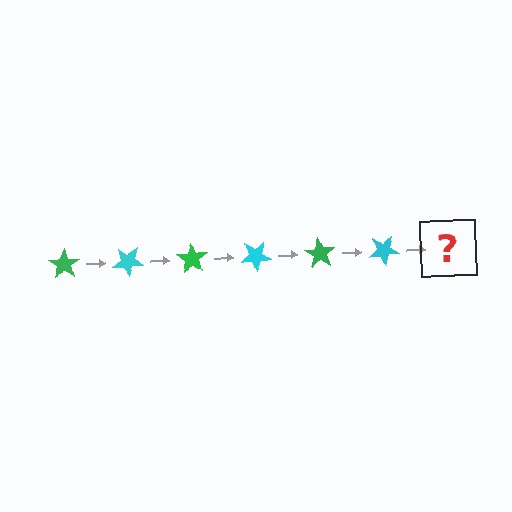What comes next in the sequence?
The next element should be a green star, rotated 210 degrees from the start.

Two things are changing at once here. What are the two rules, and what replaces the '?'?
The two rules are that it rotates 35 degrees each step and the color cycles through green and cyan. The '?' should be a green star, rotated 210 degrees from the start.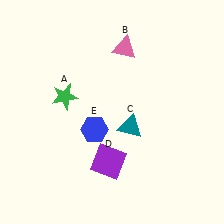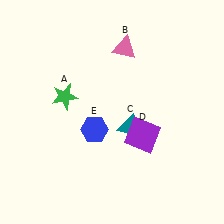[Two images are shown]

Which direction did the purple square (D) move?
The purple square (D) moved right.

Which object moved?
The purple square (D) moved right.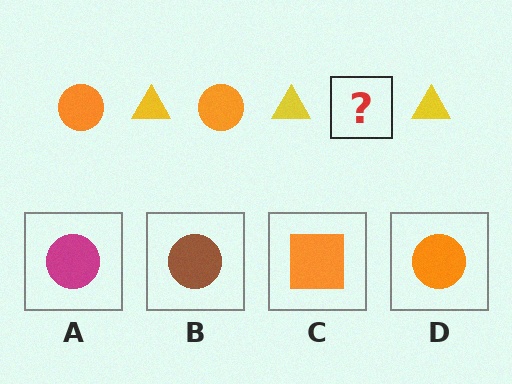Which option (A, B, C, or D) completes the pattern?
D.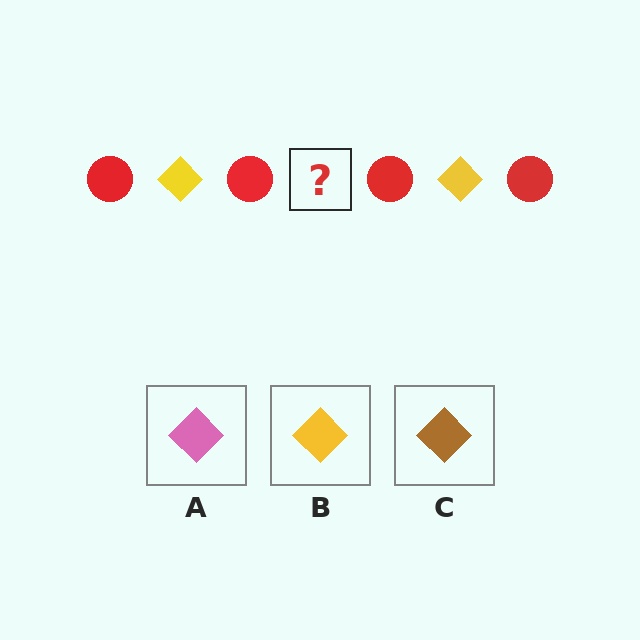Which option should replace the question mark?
Option B.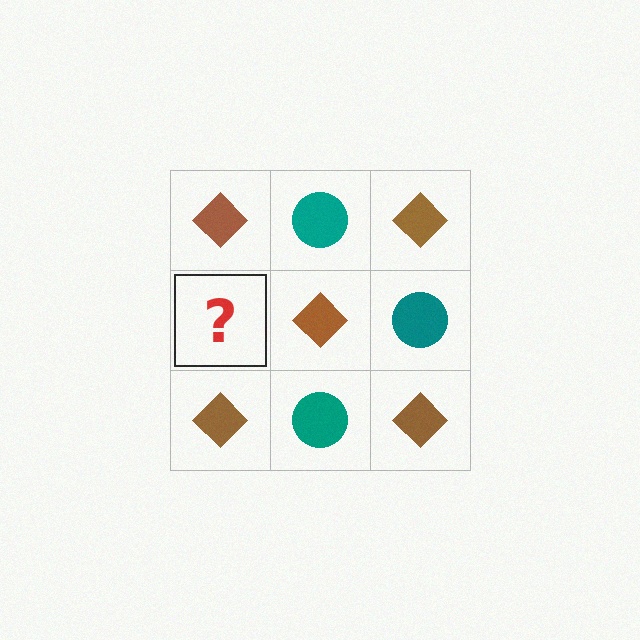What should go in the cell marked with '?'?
The missing cell should contain a teal circle.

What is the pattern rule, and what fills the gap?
The rule is that it alternates brown diamond and teal circle in a checkerboard pattern. The gap should be filled with a teal circle.